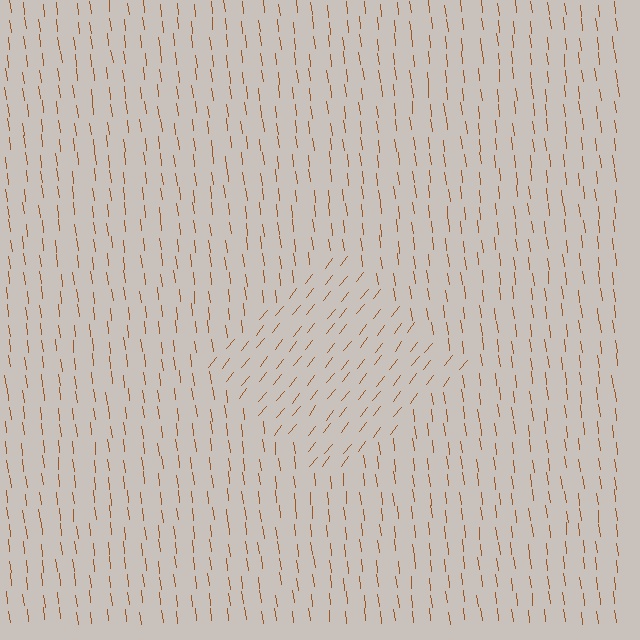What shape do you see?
I see a diamond.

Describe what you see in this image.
The image is filled with small brown line segments. A diamond region in the image has lines oriented differently from the surrounding lines, creating a visible texture boundary.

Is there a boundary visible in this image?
Yes, there is a texture boundary formed by a change in line orientation.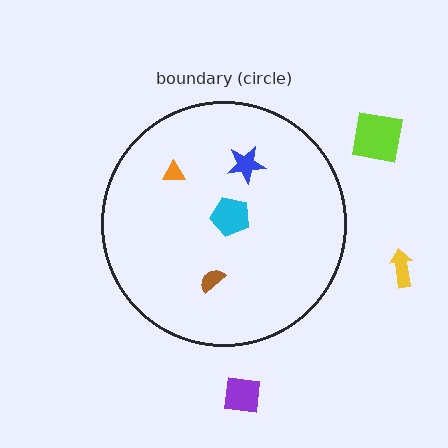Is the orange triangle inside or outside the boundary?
Inside.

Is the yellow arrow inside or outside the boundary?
Outside.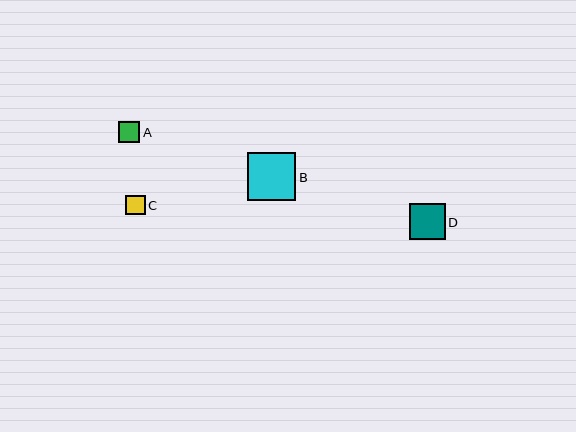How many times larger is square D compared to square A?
Square D is approximately 1.7 times the size of square A.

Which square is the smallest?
Square C is the smallest with a size of approximately 19 pixels.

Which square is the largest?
Square B is the largest with a size of approximately 48 pixels.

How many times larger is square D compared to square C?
Square D is approximately 1.8 times the size of square C.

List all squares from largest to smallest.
From largest to smallest: B, D, A, C.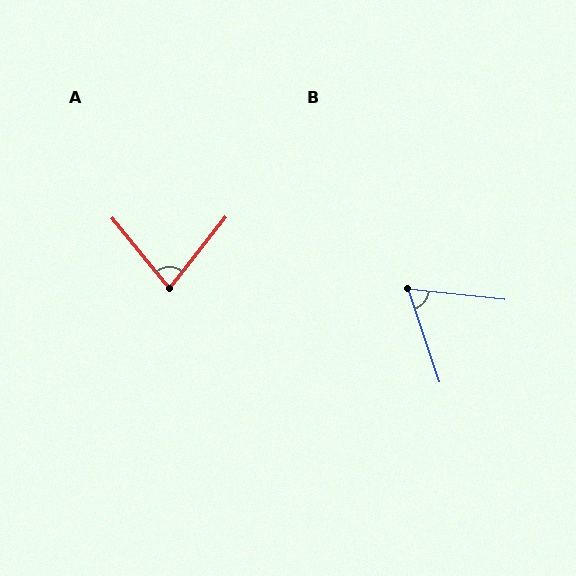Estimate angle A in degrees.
Approximately 78 degrees.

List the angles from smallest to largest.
B (65°), A (78°).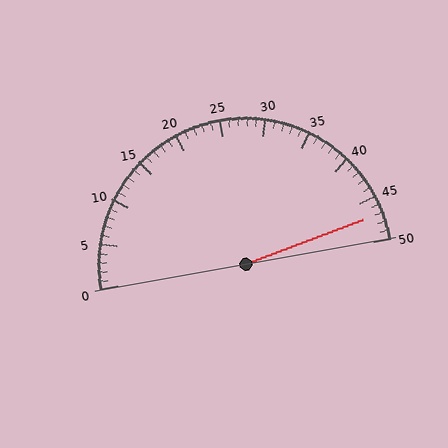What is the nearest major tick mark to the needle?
The nearest major tick mark is 45.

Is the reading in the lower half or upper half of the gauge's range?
The reading is in the upper half of the range (0 to 50).